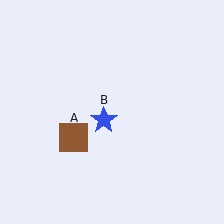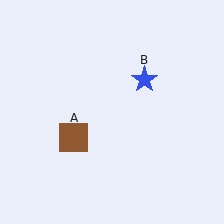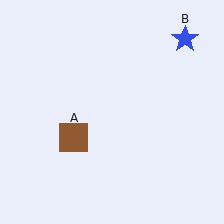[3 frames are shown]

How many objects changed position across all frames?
1 object changed position: blue star (object B).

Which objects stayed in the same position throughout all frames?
Brown square (object A) remained stationary.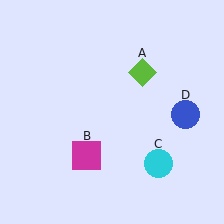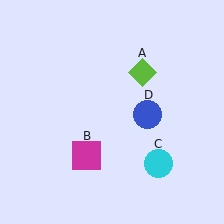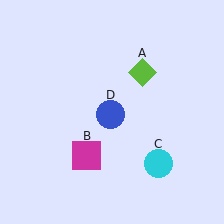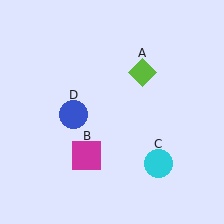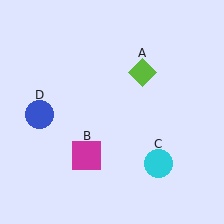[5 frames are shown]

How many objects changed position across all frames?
1 object changed position: blue circle (object D).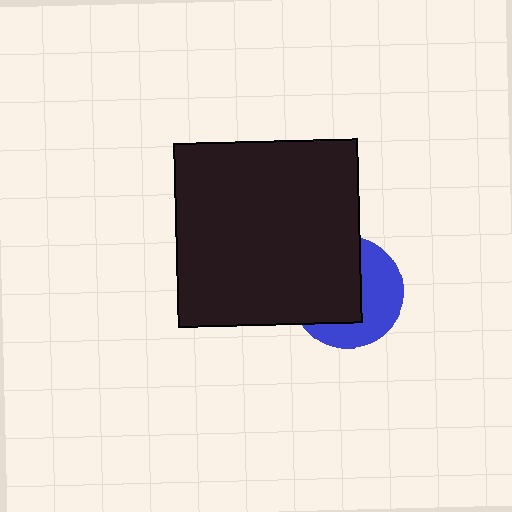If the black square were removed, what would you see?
You would see the complete blue circle.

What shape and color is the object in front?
The object in front is a black square.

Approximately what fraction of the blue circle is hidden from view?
Roughly 54% of the blue circle is hidden behind the black square.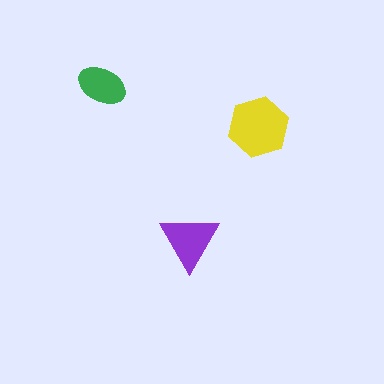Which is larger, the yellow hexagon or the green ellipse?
The yellow hexagon.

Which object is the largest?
The yellow hexagon.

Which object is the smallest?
The green ellipse.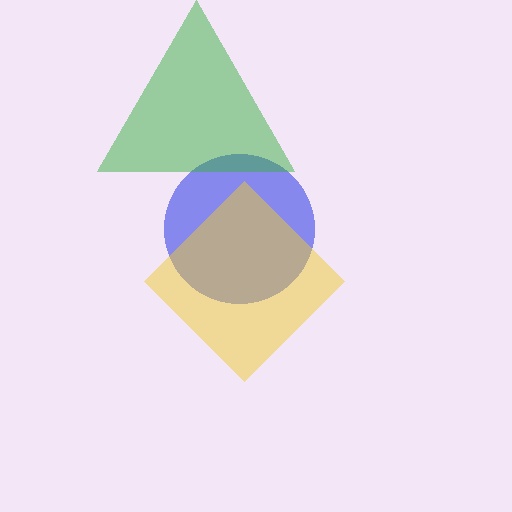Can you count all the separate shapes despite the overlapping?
Yes, there are 3 separate shapes.